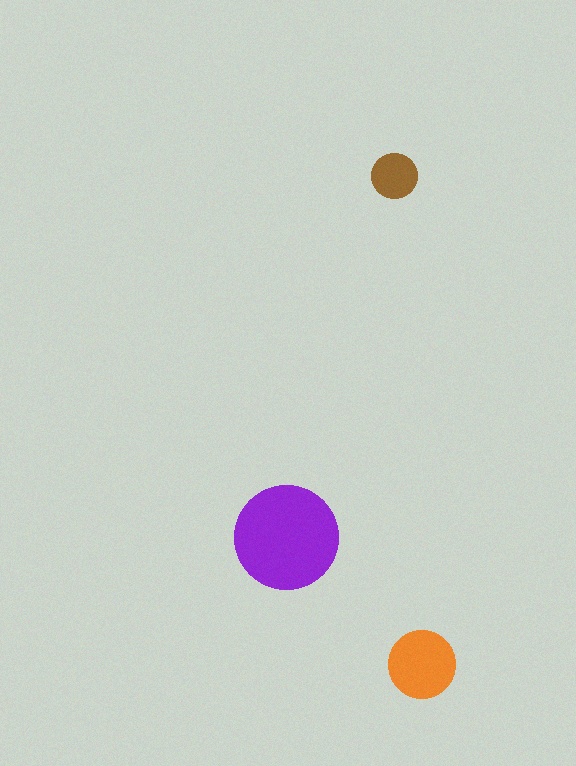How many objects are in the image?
There are 3 objects in the image.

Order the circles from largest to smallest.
the purple one, the orange one, the brown one.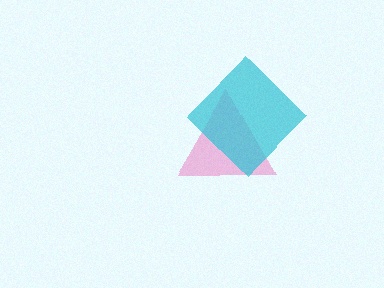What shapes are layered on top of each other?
The layered shapes are: a pink triangle, a cyan diamond.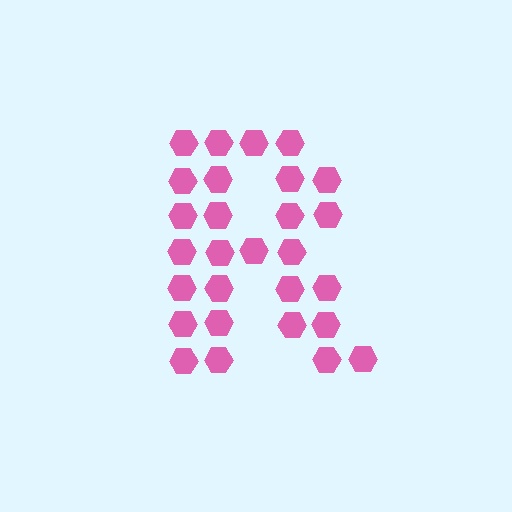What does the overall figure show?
The overall figure shows the letter R.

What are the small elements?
The small elements are hexagons.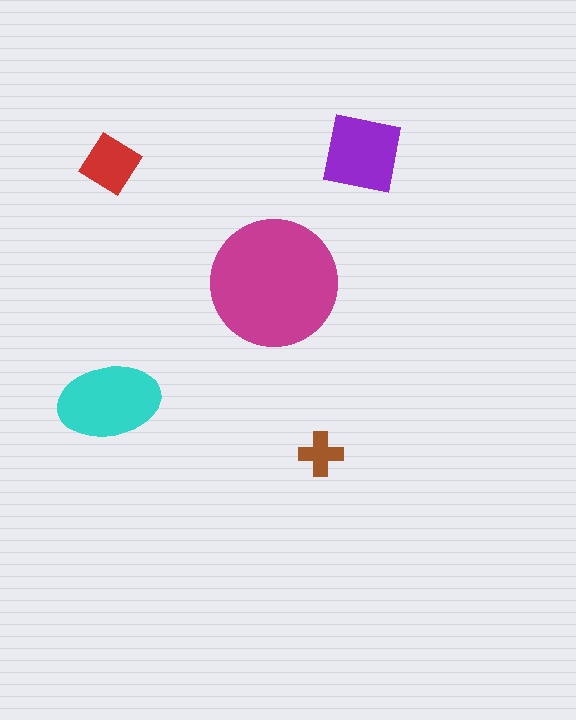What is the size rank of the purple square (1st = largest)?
3rd.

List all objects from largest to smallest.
The magenta circle, the cyan ellipse, the purple square, the red diamond, the brown cross.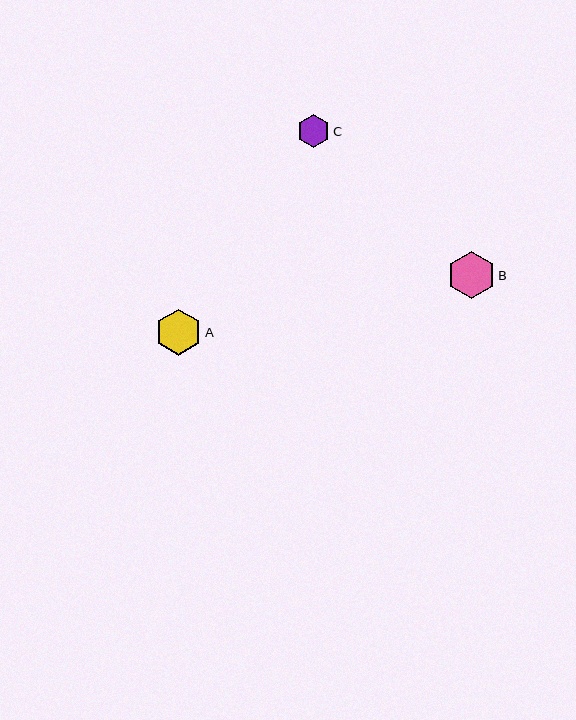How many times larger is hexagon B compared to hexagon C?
Hexagon B is approximately 1.5 times the size of hexagon C.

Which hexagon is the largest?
Hexagon B is the largest with a size of approximately 48 pixels.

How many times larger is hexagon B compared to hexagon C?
Hexagon B is approximately 1.5 times the size of hexagon C.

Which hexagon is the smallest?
Hexagon C is the smallest with a size of approximately 32 pixels.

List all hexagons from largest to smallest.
From largest to smallest: B, A, C.